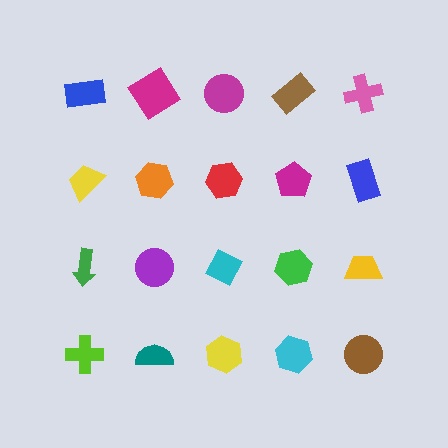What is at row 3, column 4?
A green hexagon.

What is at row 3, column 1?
A green arrow.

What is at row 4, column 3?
A yellow hexagon.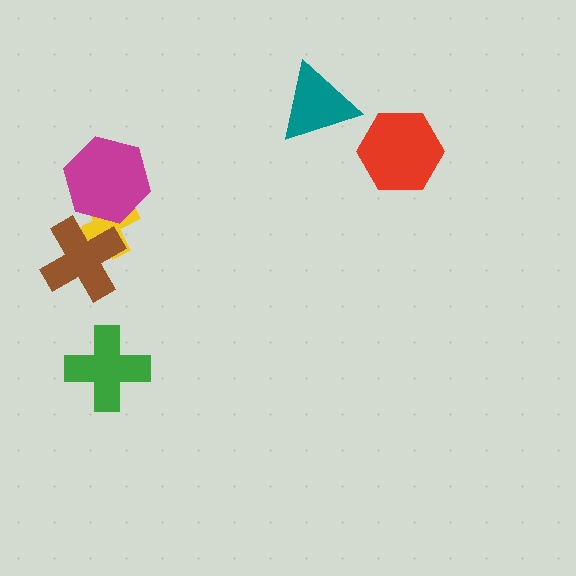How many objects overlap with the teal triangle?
0 objects overlap with the teal triangle.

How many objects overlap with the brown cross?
1 object overlaps with the brown cross.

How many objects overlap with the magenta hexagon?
1 object overlaps with the magenta hexagon.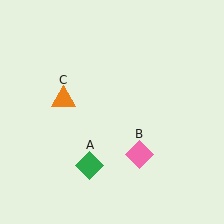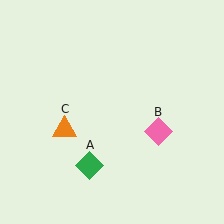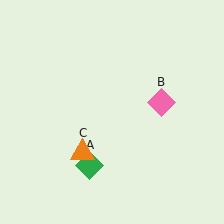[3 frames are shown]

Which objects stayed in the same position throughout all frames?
Green diamond (object A) remained stationary.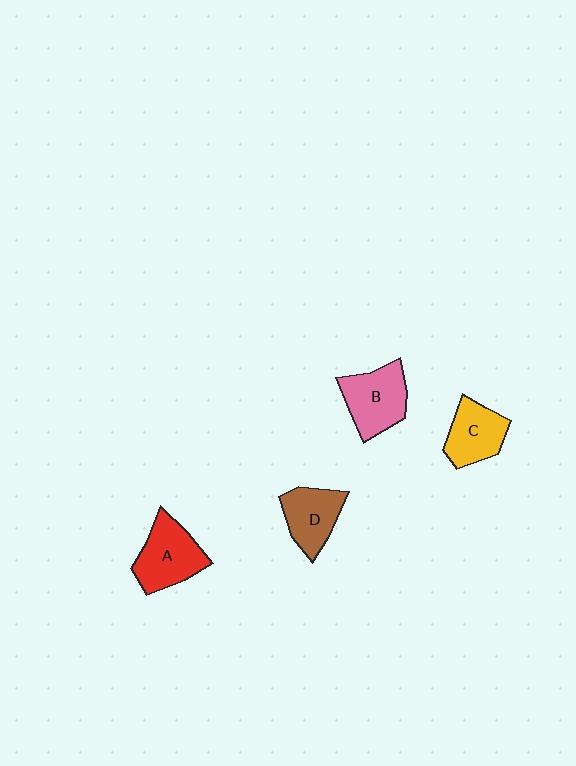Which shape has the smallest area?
Shape C (yellow).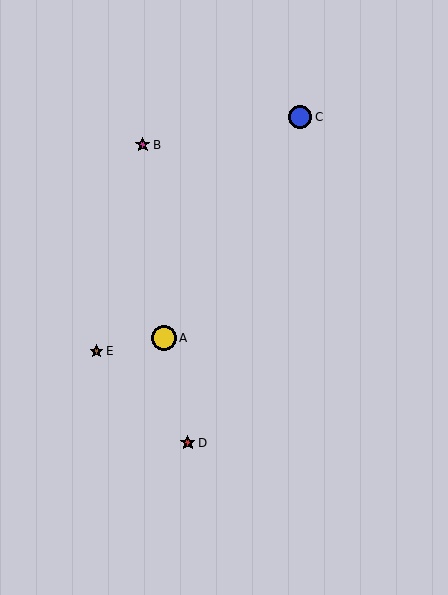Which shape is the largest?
The yellow circle (labeled A) is the largest.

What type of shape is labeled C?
Shape C is a blue circle.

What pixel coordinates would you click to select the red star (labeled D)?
Click at (188, 443) to select the red star D.